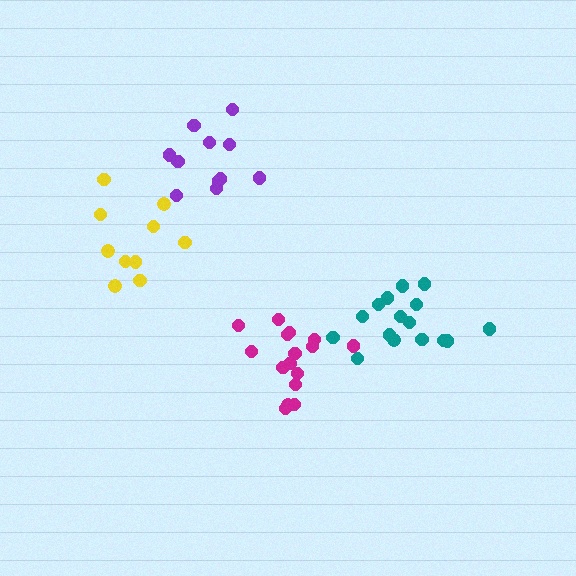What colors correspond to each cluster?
The clusters are colored: purple, yellow, teal, magenta.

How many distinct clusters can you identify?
There are 4 distinct clusters.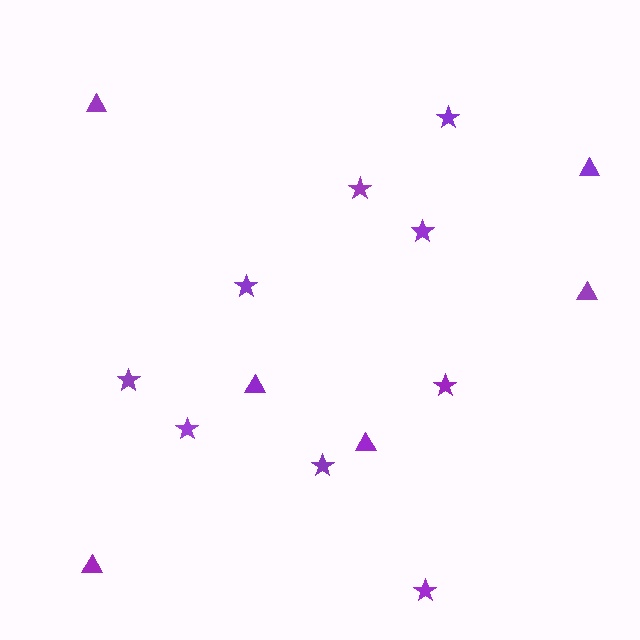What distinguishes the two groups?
There are 2 groups: one group of stars (9) and one group of triangles (6).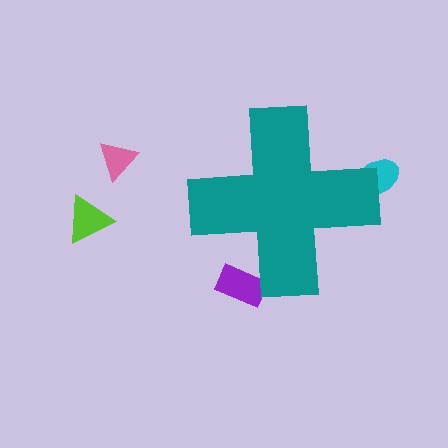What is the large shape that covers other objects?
A teal cross.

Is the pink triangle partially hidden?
No, the pink triangle is fully visible.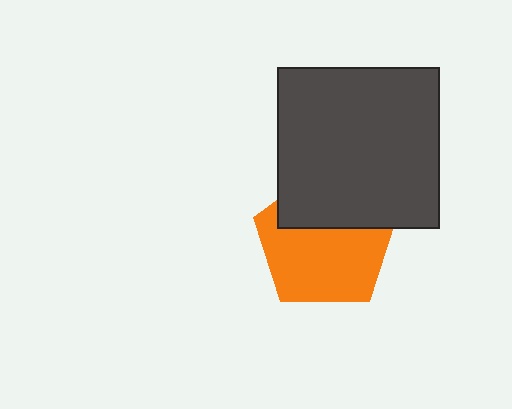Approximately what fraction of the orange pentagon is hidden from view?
Roughly 36% of the orange pentagon is hidden behind the dark gray square.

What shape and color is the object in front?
The object in front is a dark gray square.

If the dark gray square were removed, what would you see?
You would see the complete orange pentagon.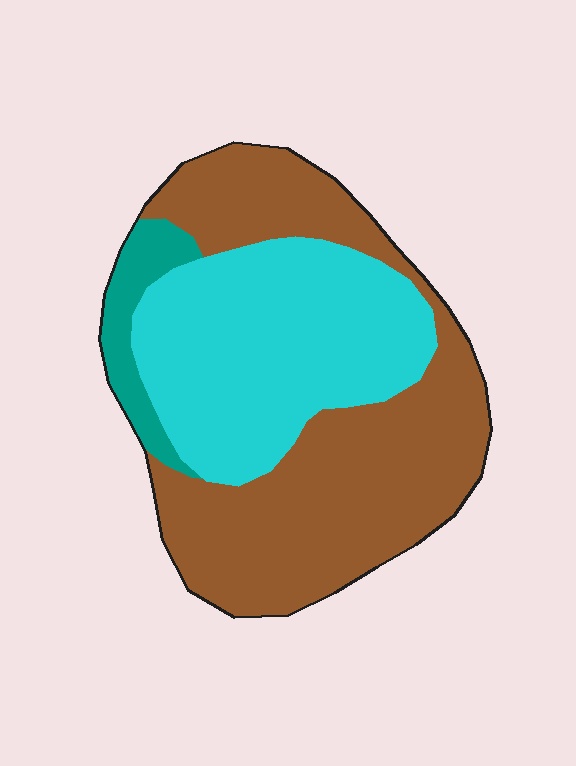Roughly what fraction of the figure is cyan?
Cyan takes up about two fifths (2/5) of the figure.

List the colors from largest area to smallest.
From largest to smallest: brown, cyan, teal.